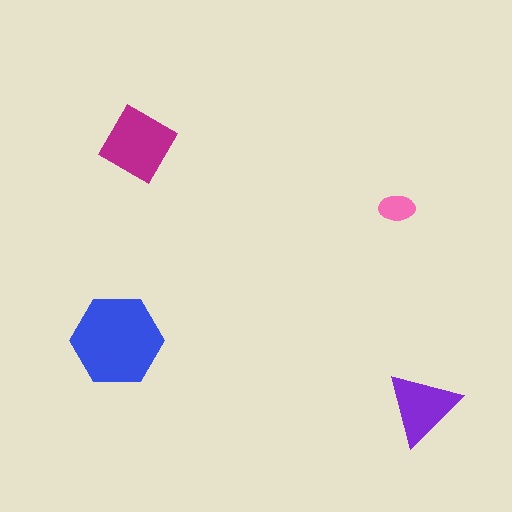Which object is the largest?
The blue hexagon.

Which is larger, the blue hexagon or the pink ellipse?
The blue hexagon.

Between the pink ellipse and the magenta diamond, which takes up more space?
The magenta diamond.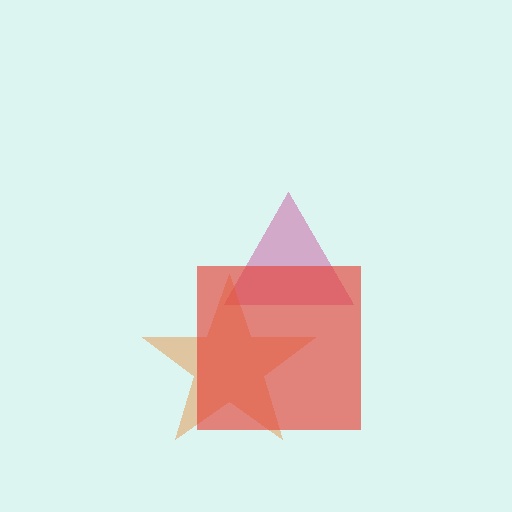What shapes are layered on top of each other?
The layered shapes are: a magenta triangle, an orange star, a red square.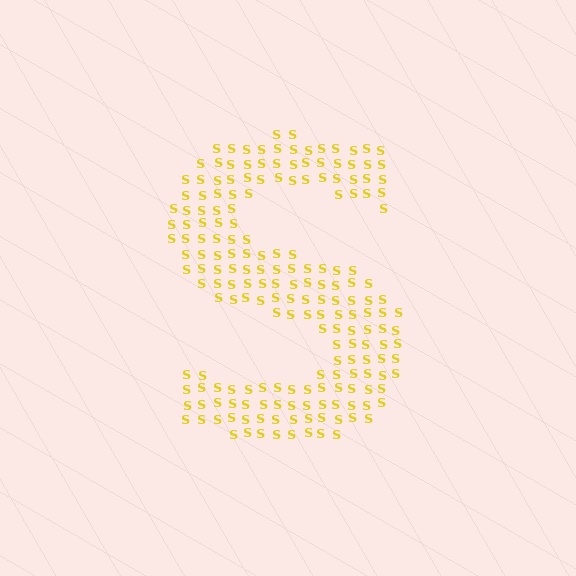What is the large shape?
The large shape is the letter S.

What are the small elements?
The small elements are letter S's.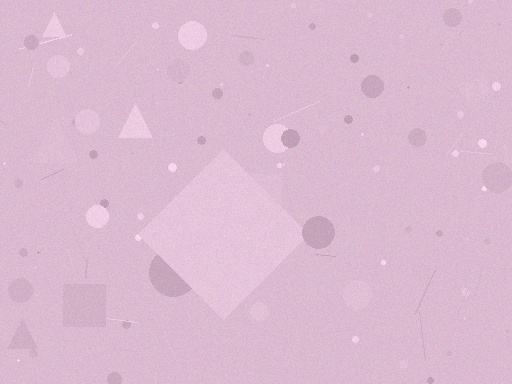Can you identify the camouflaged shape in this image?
The camouflaged shape is a diamond.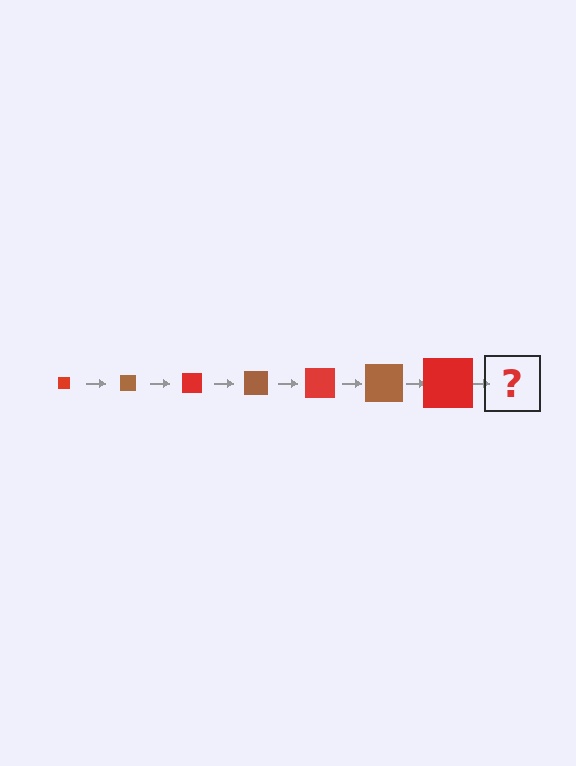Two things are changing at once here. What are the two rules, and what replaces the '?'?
The two rules are that the square grows larger each step and the color cycles through red and brown. The '?' should be a brown square, larger than the previous one.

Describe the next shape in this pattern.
It should be a brown square, larger than the previous one.